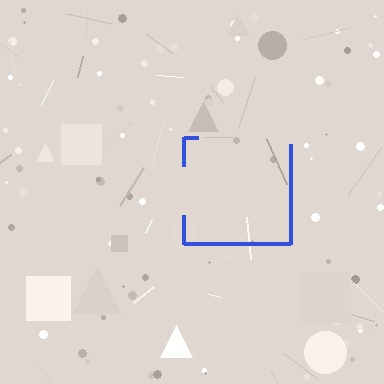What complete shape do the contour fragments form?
The contour fragments form a square.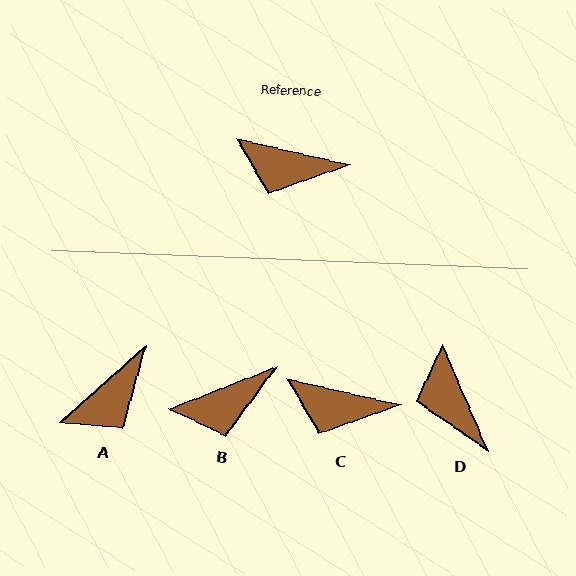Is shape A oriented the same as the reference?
No, it is off by about 55 degrees.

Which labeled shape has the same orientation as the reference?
C.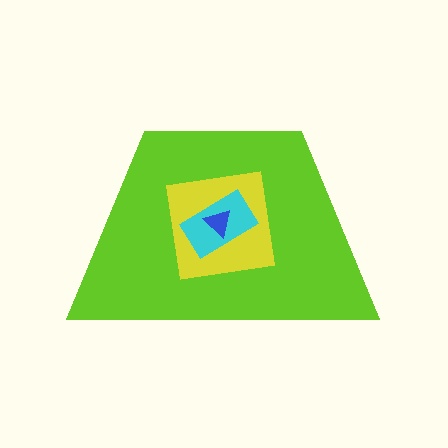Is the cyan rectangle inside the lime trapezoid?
Yes.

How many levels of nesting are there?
4.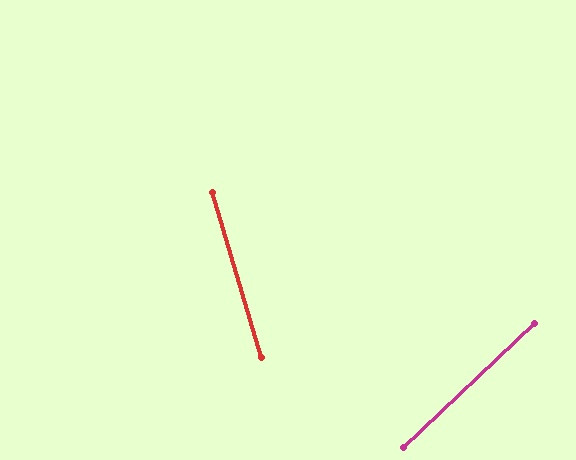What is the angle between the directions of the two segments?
Approximately 63 degrees.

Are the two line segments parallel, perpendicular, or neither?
Neither parallel nor perpendicular — they differ by about 63°.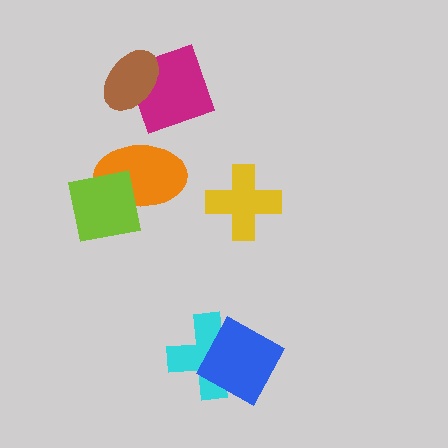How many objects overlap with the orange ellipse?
1 object overlaps with the orange ellipse.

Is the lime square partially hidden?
No, no other shape covers it.